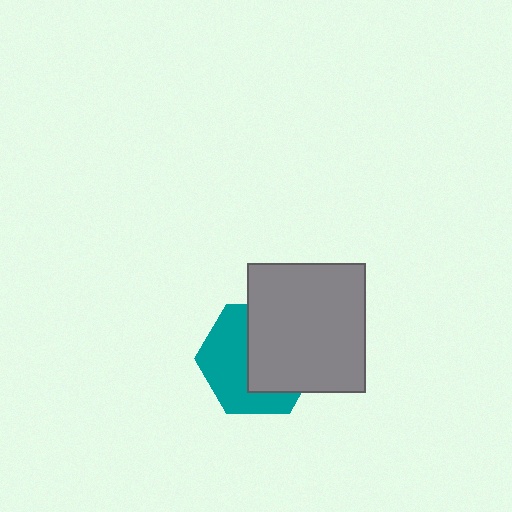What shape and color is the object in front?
The object in front is a gray rectangle.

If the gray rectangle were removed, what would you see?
You would see the complete teal hexagon.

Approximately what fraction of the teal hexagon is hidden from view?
Roughly 52% of the teal hexagon is hidden behind the gray rectangle.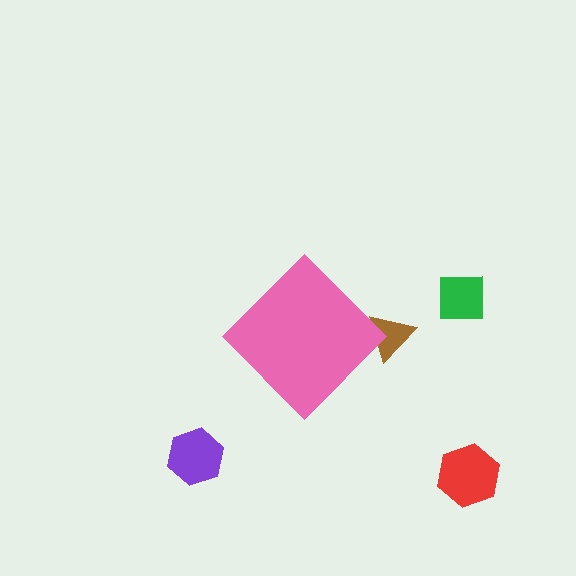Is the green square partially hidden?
No, the green square is fully visible.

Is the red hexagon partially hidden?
No, the red hexagon is fully visible.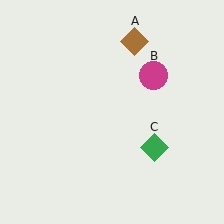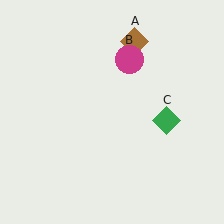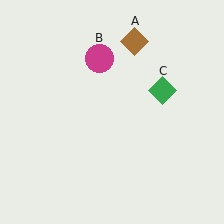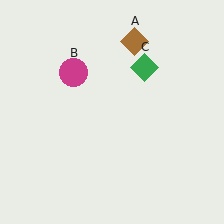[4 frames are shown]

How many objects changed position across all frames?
2 objects changed position: magenta circle (object B), green diamond (object C).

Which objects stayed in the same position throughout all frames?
Brown diamond (object A) remained stationary.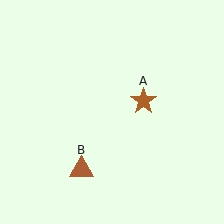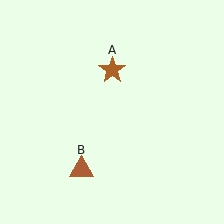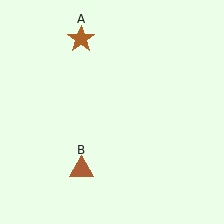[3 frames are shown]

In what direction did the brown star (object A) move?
The brown star (object A) moved up and to the left.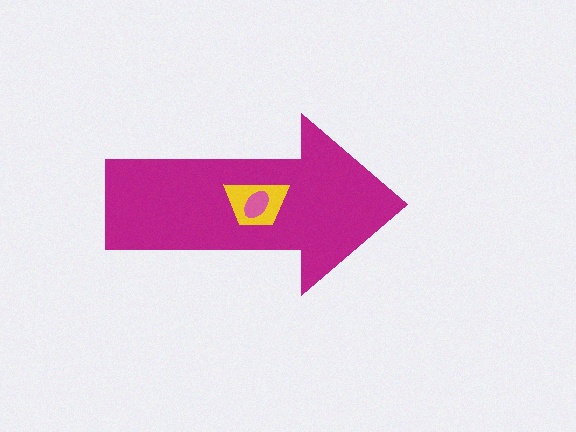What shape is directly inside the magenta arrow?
The yellow trapezoid.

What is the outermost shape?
The magenta arrow.